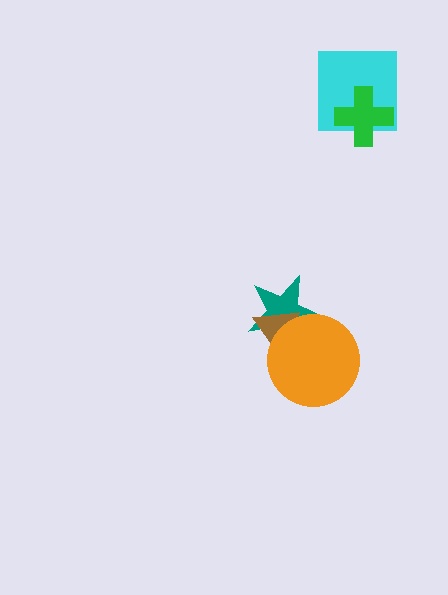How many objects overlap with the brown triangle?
2 objects overlap with the brown triangle.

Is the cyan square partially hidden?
Yes, it is partially covered by another shape.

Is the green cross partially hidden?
No, no other shape covers it.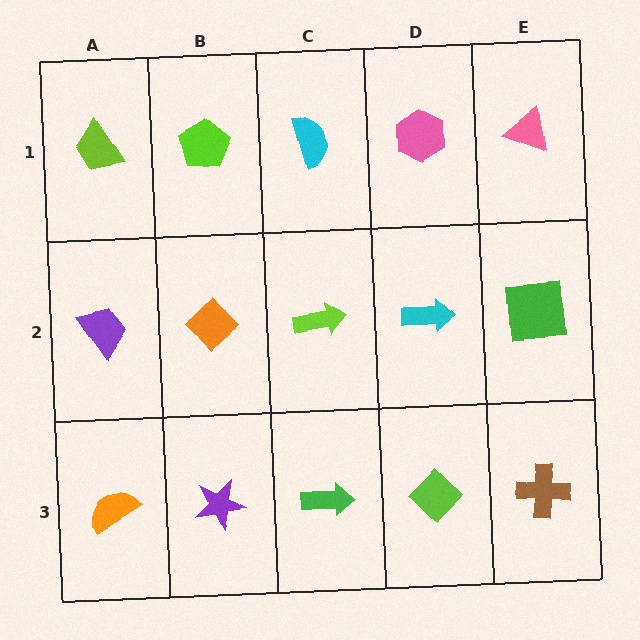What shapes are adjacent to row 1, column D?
A cyan arrow (row 2, column D), a cyan semicircle (row 1, column C), a pink triangle (row 1, column E).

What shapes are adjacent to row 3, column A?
A purple trapezoid (row 2, column A), a purple star (row 3, column B).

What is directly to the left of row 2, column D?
A lime arrow.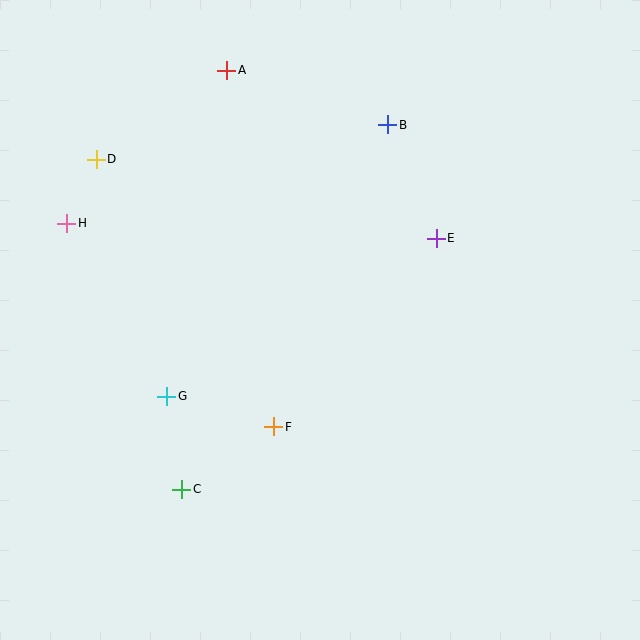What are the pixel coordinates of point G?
Point G is at (167, 396).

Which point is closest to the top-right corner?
Point B is closest to the top-right corner.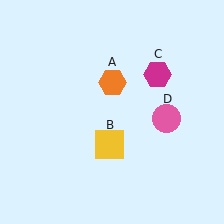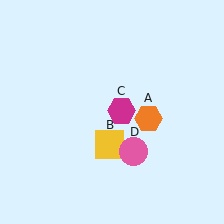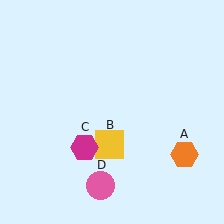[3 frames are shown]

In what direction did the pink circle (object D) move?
The pink circle (object D) moved down and to the left.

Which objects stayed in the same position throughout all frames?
Yellow square (object B) remained stationary.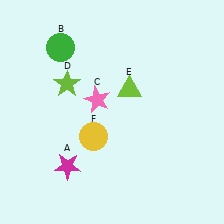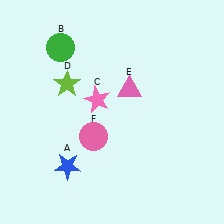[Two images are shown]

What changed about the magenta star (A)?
In Image 1, A is magenta. In Image 2, it changed to blue.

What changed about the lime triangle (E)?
In Image 1, E is lime. In Image 2, it changed to pink.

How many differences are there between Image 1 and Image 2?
There are 3 differences between the two images.